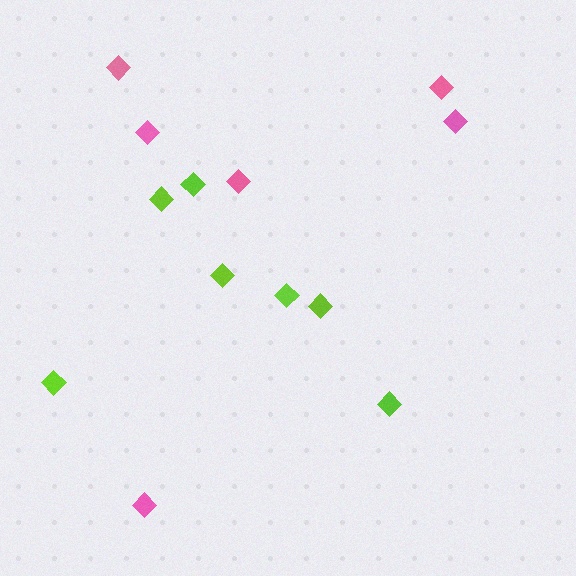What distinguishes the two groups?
There are 2 groups: one group of pink diamonds (6) and one group of lime diamonds (7).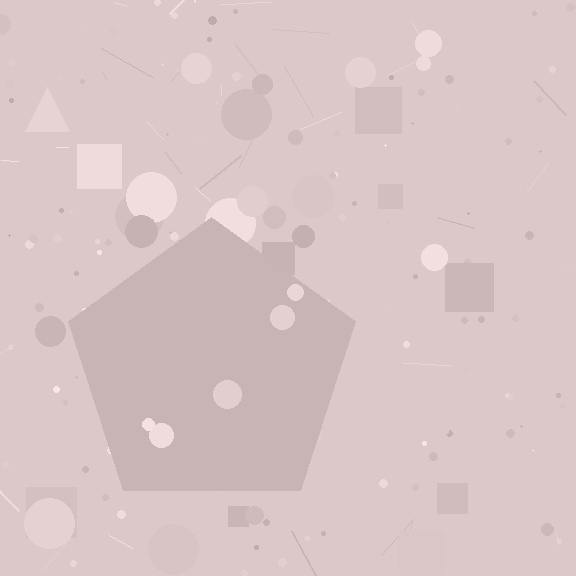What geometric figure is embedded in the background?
A pentagon is embedded in the background.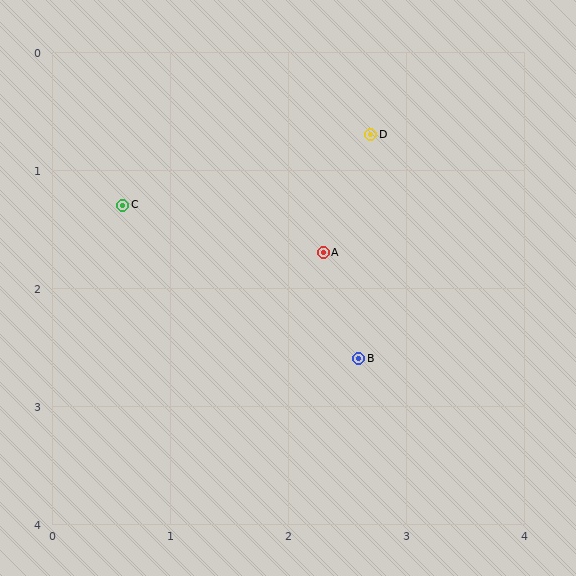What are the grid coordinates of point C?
Point C is at approximately (0.6, 1.3).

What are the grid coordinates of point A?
Point A is at approximately (2.3, 1.7).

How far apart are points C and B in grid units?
Points C and B are about 2.4 grid units apart.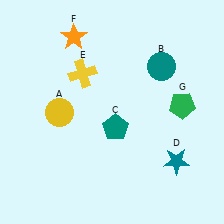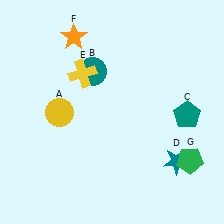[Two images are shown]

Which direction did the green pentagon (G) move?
The green pentagon (G) moved down.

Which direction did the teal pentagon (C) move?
The teal pentagon (C) moved right.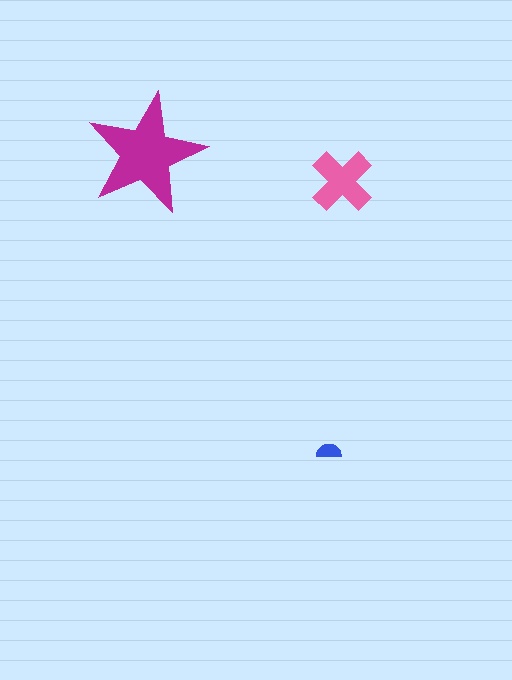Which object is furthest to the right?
The pink cross is rightmost.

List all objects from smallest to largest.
The blue semicircle, the pink cross, the magenta star.